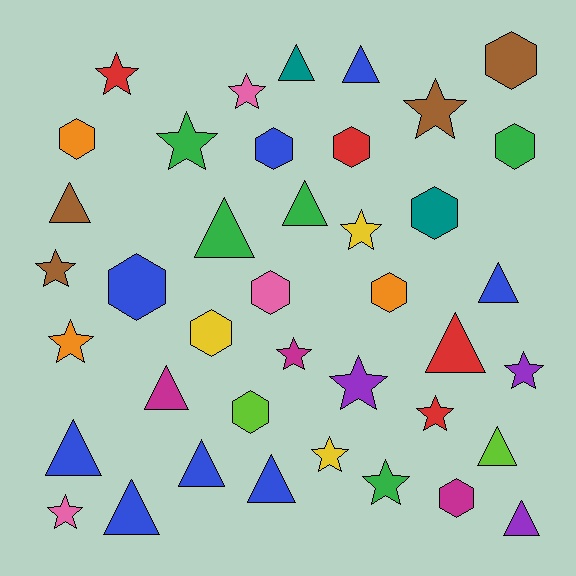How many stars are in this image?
There are 14 stars.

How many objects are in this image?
There are 40 objects.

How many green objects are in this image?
There are 5 green objects.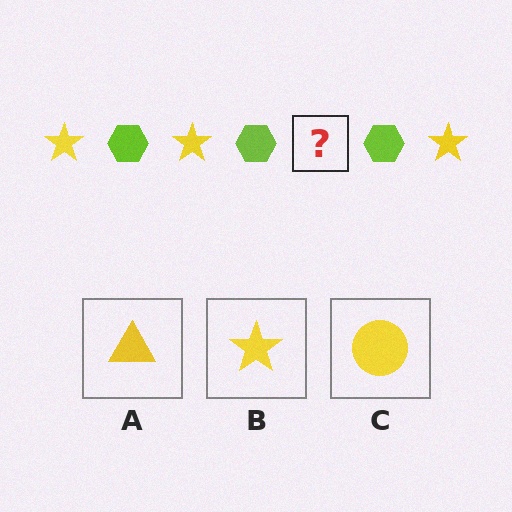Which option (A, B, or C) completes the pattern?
B.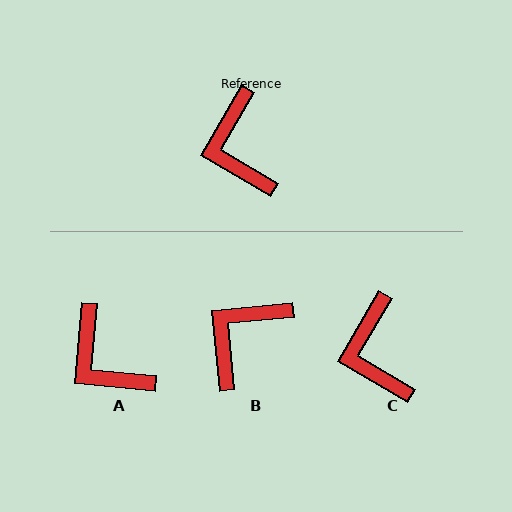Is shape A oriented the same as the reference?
No, it is off by about 25 degrees.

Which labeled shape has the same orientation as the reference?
C.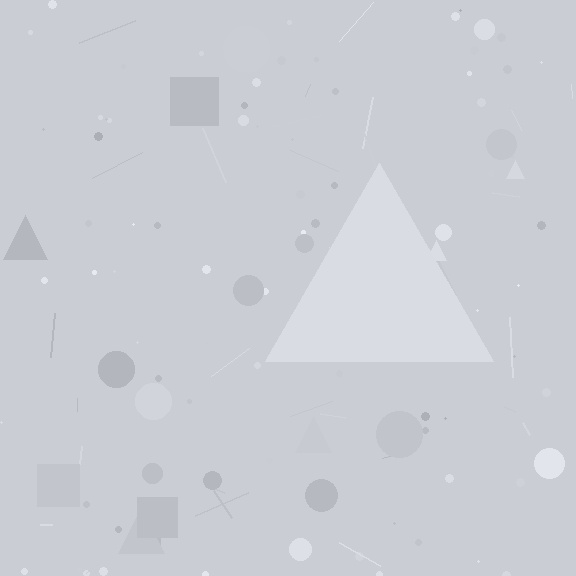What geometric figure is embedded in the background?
A triangle is embedded in the background.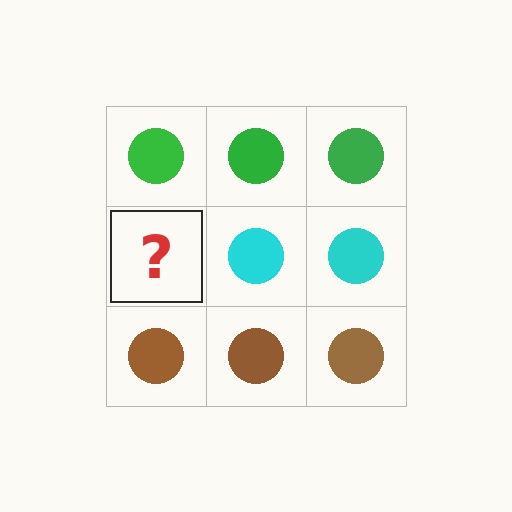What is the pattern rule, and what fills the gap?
The rule is that each row has a consistent color. The gap should be filled with a cyan circle.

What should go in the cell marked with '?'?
The missing cell should contain a cyan circle.